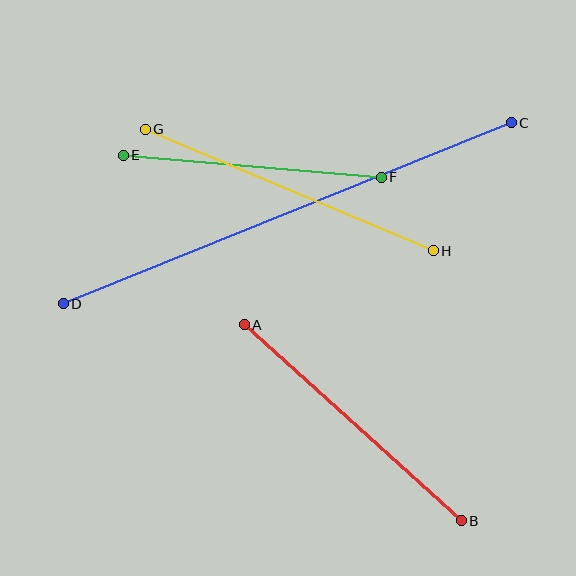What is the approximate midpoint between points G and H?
The midpoint is at approximately (289, 190) pixels.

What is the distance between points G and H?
The distance is approximately 313 pixels.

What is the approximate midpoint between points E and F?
The midpoint is at approximately (252, 166) pixels.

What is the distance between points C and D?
The distance is approximately 483 pixels.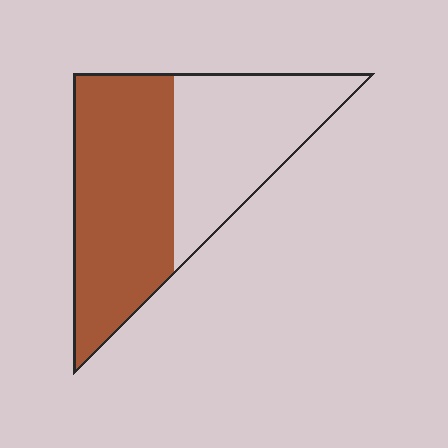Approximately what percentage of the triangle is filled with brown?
Approximately 55%.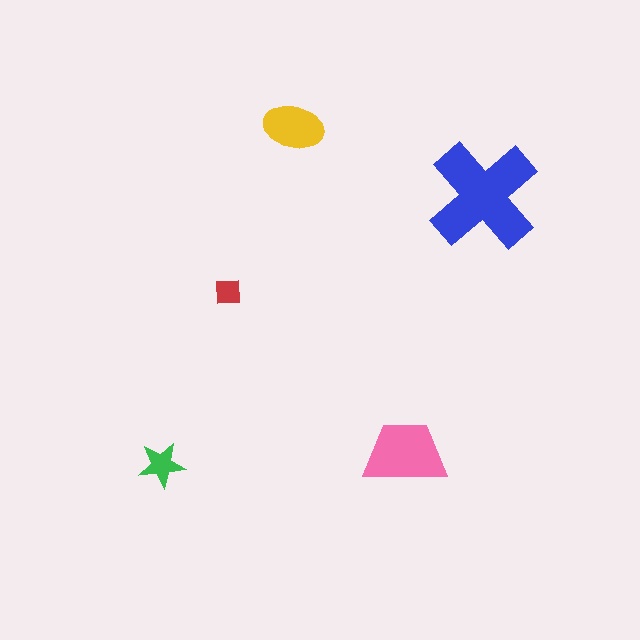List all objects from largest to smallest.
The blue cross, the pink trapezoid, the yellow ellipse, the green star, the red square.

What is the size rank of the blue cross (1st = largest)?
1st.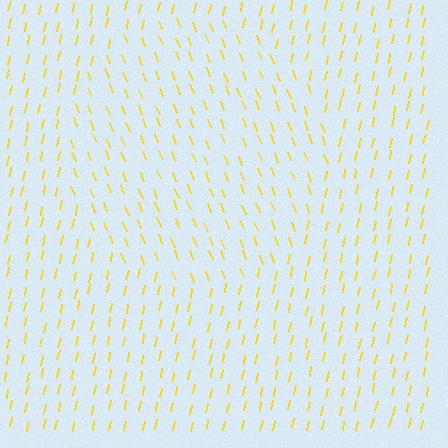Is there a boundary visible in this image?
Yes, there is a texture boundary formed by a change in line orientation.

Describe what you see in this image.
The image is filled with small yellow line segments. A circle region in the image has lines oriented differently from the surrounding lines, creating a visible texture boundary.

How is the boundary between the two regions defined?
The boundary is defined purely by a change in line orientation (approximately 32 degrees difference). All lines are the same color and thickness.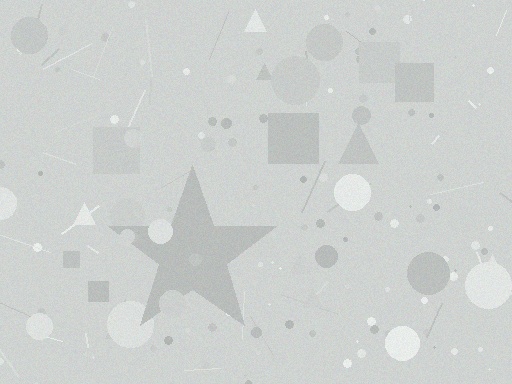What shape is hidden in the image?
A star is hidden in the image.